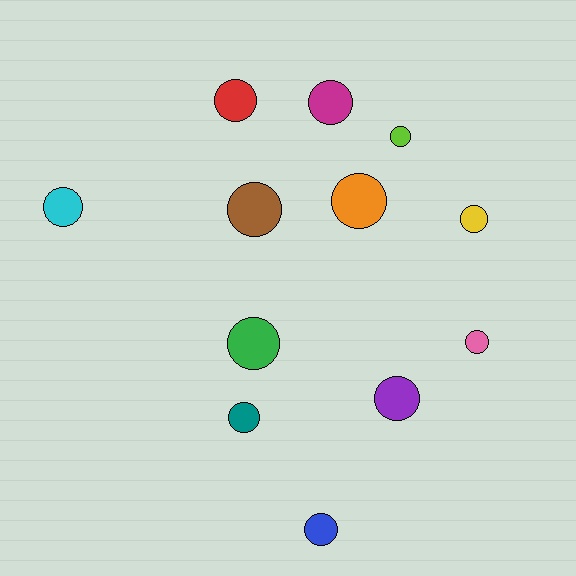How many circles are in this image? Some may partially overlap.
There are 12 circles.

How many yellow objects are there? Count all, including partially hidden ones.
There is 1 yellow object.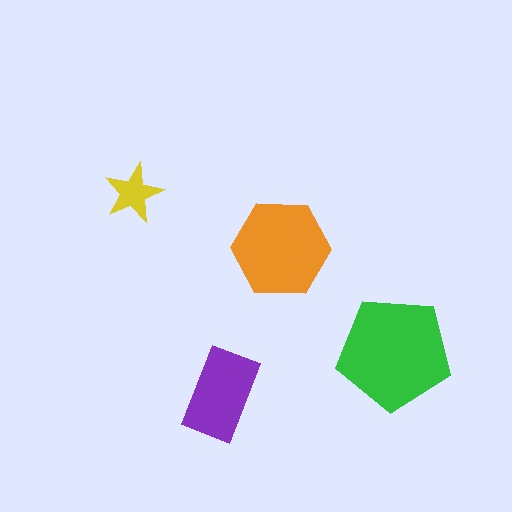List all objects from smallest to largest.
The yellow star, the purple rectangle, the orange hexagon, the green pentagon.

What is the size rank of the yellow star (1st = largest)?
4th.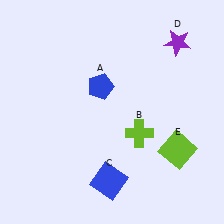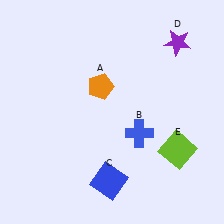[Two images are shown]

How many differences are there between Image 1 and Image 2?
There are 2 differences between the two images.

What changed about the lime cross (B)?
In Image 1, B is lime. In Image 2, it changed to blue.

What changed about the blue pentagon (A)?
In Image 1, A is blue. In Image 2, it changed to orange.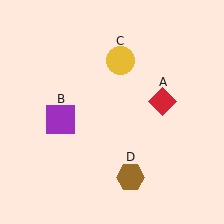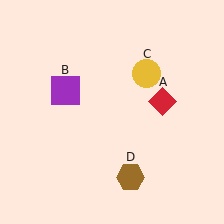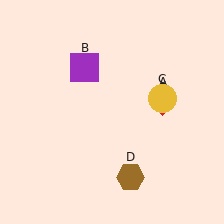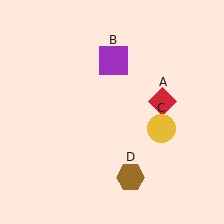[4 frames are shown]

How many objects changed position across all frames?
2 objects changed position: purple square (object B), yellow circle (object C).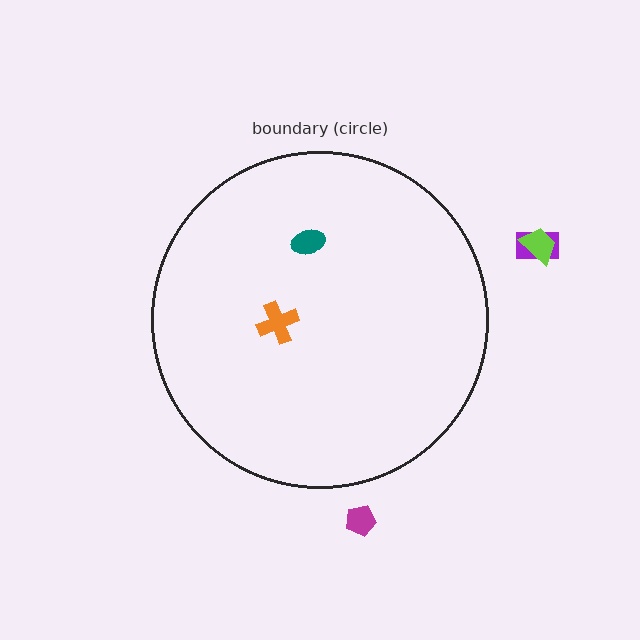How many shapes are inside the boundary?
2 inside, 3 outside.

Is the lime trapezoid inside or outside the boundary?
Outside.